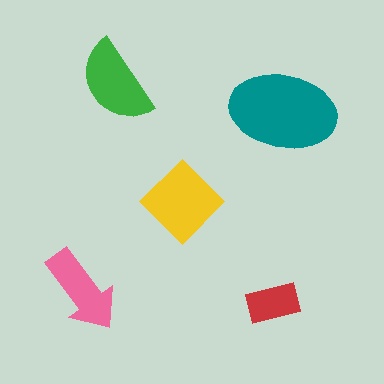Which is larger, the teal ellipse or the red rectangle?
The teal ellipse.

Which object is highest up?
The green semicircle is topmost.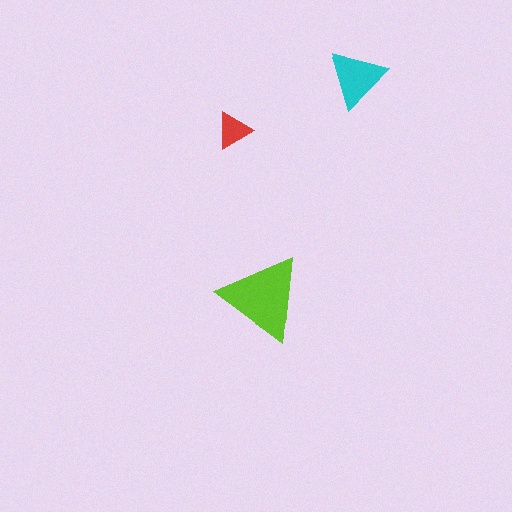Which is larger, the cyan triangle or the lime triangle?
The lime one.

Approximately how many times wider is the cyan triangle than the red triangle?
About 1.5 times wider.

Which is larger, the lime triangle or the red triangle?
The lime one.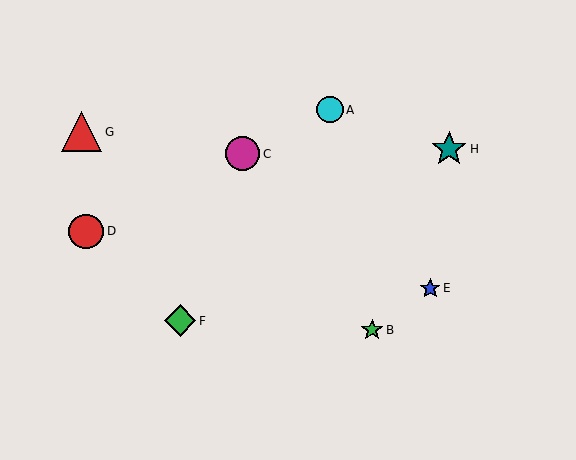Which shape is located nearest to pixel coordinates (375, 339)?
The green star (labeled B) at (372, 330) is nearest to that location.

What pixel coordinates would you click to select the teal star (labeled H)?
Click at (449, 149) to select the teal star H.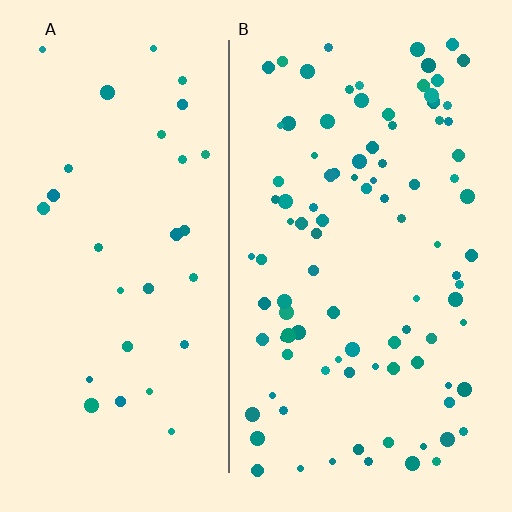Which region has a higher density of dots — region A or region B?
B (the right).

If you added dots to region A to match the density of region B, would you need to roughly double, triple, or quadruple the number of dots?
Approximately triple.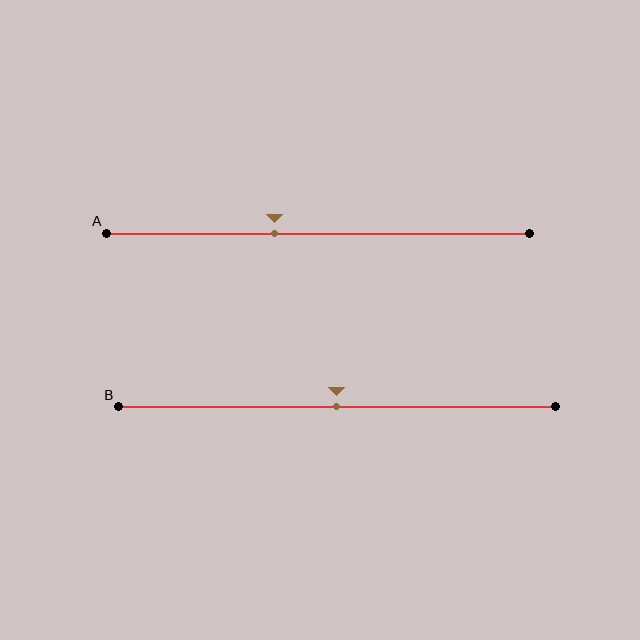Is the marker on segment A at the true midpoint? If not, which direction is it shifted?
No, the marker on segment A is shifted to the left by about 10% of the segment length.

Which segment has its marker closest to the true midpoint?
Segment B has its marker closest to the true midpoint.